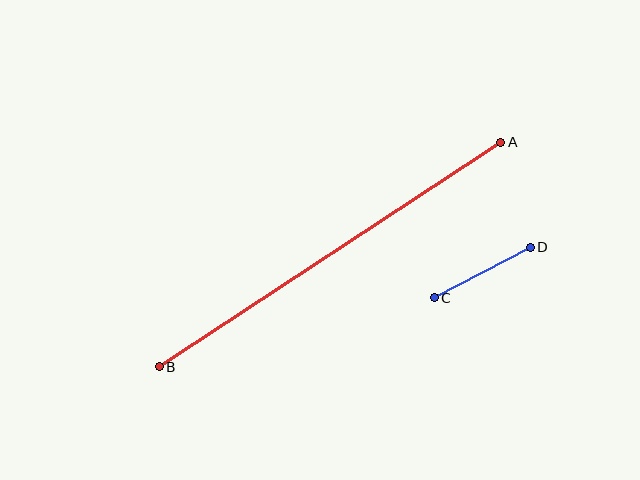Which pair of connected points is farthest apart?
Points A and B are farthest apart.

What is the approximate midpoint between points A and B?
The midpoint is at approximately (330, 255) pixels.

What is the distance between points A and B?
The distance is approximately 409 pixels.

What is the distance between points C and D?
The distance is approximately 109 pixels.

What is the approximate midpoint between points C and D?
The midpoint is at approximately (482, 273) pixels.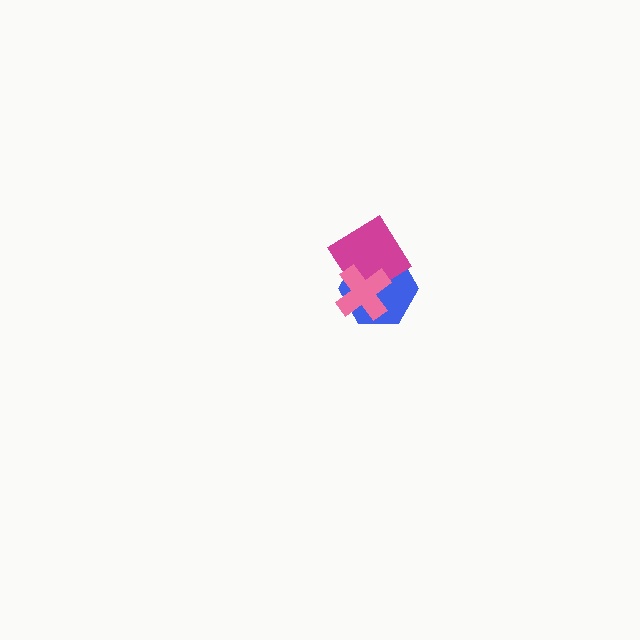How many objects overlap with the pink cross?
2 objects overlap with the pink cross.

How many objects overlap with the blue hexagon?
2 objects overlap with the blue hexagon.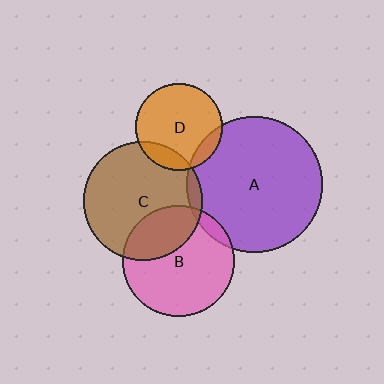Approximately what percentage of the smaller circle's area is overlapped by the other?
Approximately 5%.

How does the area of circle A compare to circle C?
Approximately 1.3 times.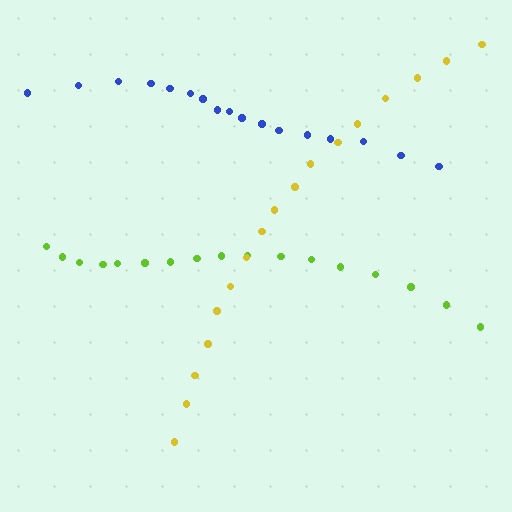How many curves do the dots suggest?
There are 3 distinct paths.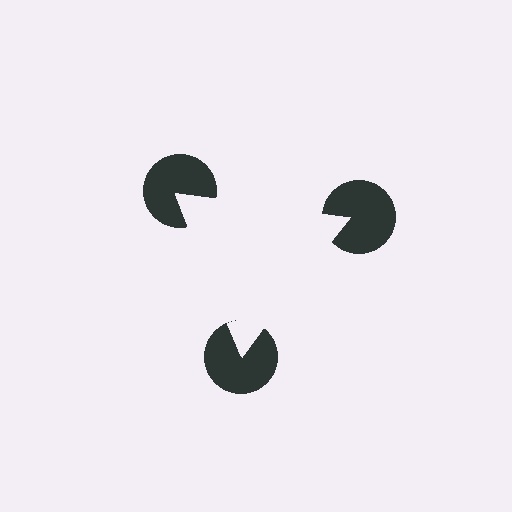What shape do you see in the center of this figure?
An illusory triangle — its edges are inferred from the aligned wedge cuts in the pac-man discs, not physically drawn.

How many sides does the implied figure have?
3 sides.